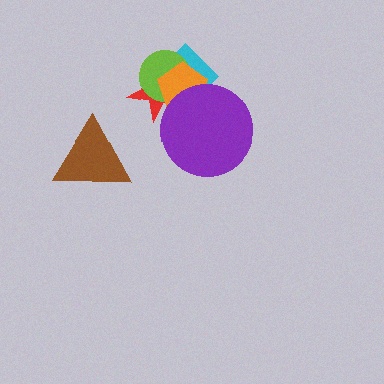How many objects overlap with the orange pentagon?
4 objects overlap with the orange pentagon.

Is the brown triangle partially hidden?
No, no other shape covers it.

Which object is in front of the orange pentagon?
The purple circle is in front of the orange pentagon.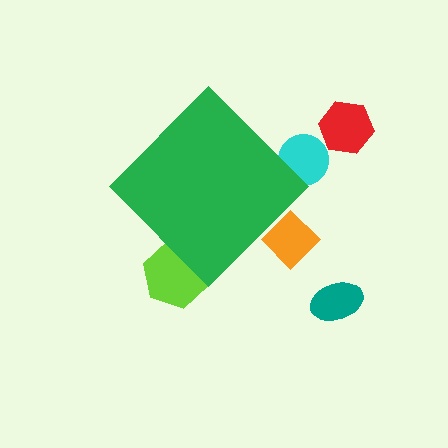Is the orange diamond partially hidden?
Yes, the orange diamond is partially hidden behind the green diamond.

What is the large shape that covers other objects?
A green diamond.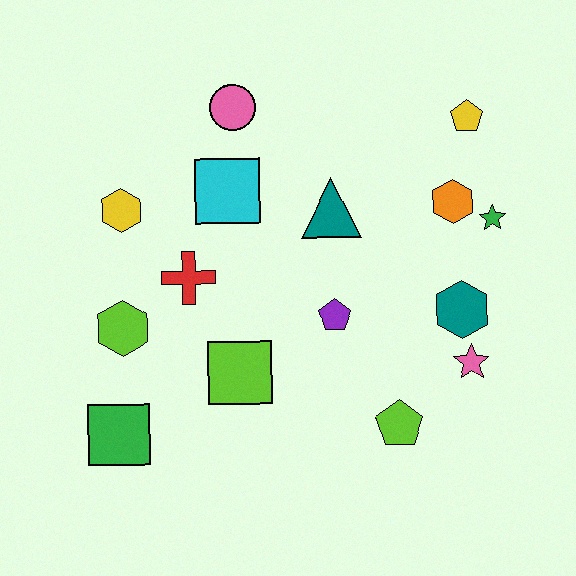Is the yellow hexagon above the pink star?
Yes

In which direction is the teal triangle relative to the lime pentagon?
The teal triangle is above the lime pentagon.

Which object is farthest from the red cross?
The yellow pentagon is farthest from the red cross.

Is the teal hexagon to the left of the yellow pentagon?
Yes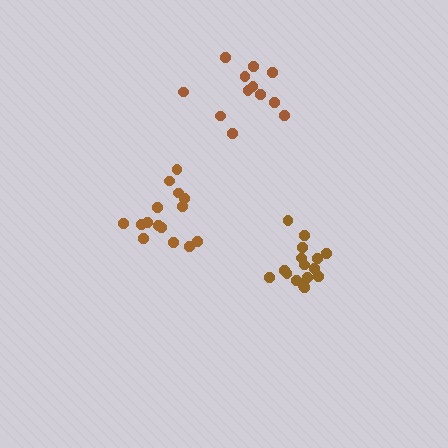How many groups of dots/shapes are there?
There are 3 groups.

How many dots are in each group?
Group 1: 16 dots, Group 2: 15 dots, Group 3: 12 dots (43 total).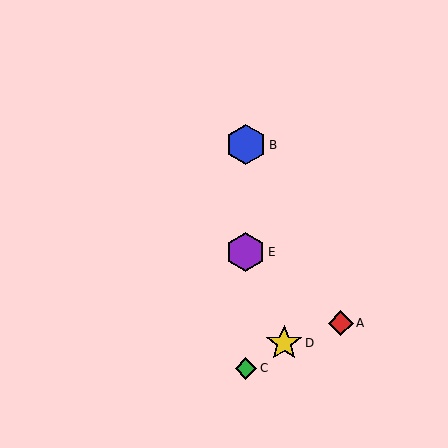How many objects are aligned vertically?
3 objects (B, C, E) are aligned vertically.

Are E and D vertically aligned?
No, E is at x≈246 and D is at x≈284.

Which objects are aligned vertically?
Objects B, C, E are aligned vertically.